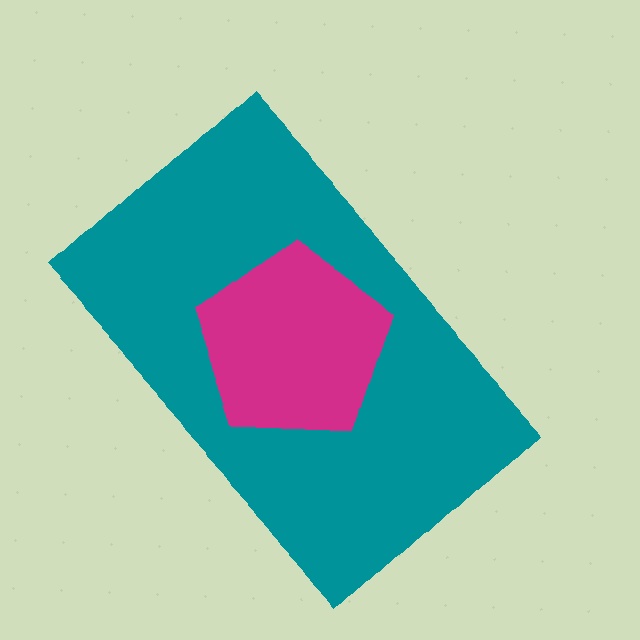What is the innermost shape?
The magenta pentagon.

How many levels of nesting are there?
2.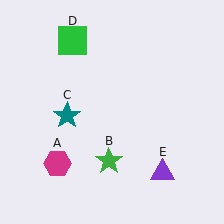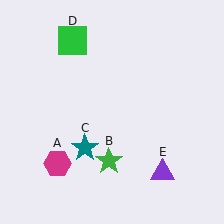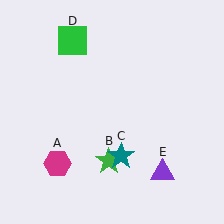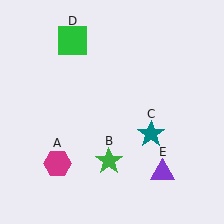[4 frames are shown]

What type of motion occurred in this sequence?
The teal star (object C) rotated counterclockwise around the center of the scene.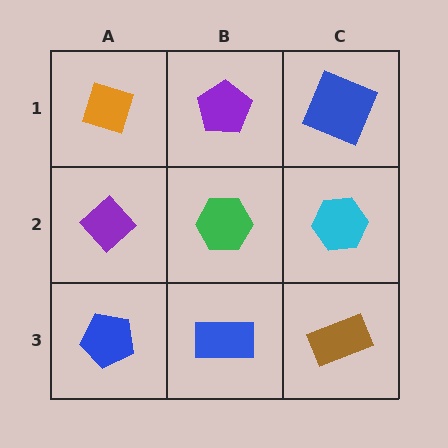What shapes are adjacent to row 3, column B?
A green hexagon (row 2, column B), a blue pentagon (row 3, column A), a brown rectangle (row 3, column C).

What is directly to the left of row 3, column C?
A blue rectangle.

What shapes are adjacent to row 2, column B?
A purple pentagon (row 1, column B), a blue rectangle (row 3, column B), a purple diamond (row 2, column A), a cyan hexagon (row 2, column C).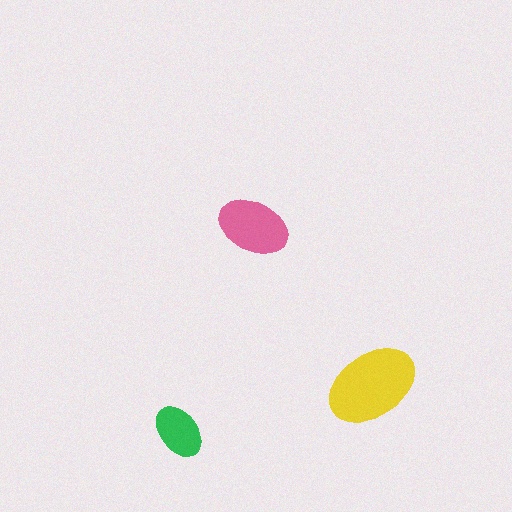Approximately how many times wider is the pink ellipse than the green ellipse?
About 1.5 times wider.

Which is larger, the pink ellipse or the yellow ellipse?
The yellow one.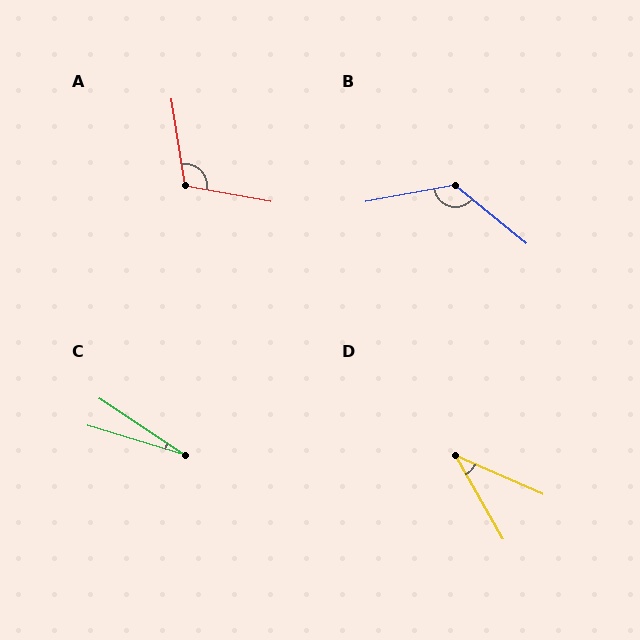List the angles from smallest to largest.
C (17°), D (37°), A (109°), B (130°).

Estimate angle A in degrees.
Approximately 109 degrees.